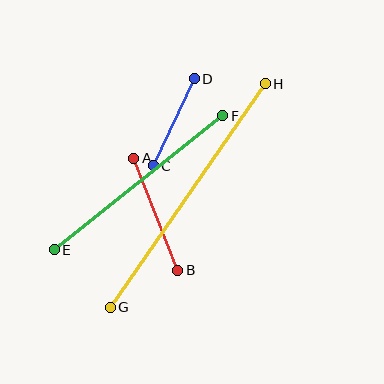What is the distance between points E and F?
The distance is approximately 215 pixels.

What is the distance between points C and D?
The distance is approximately 96 pixels.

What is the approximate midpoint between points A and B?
The midpoint is at approximately (156, 214) pixels.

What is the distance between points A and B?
The distance is approximately 120 pixels.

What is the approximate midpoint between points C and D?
The midpoint is at approximately (174, 122) pixels.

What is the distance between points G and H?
The distance is approximately 272 pixels.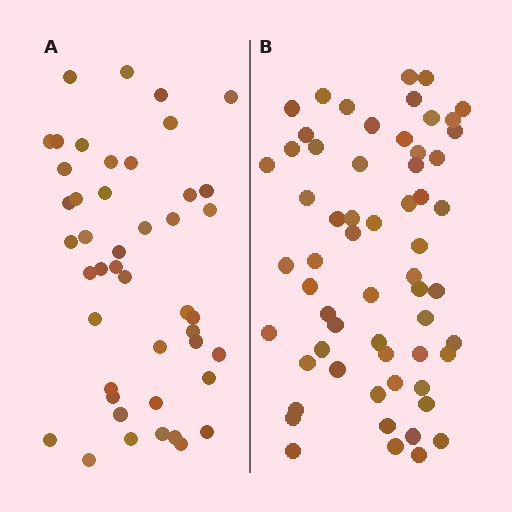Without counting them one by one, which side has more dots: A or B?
Region B (the right region) has more dots.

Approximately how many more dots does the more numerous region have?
Region B has approximately 15 more dots than region A.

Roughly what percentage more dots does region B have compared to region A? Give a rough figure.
About 35% more.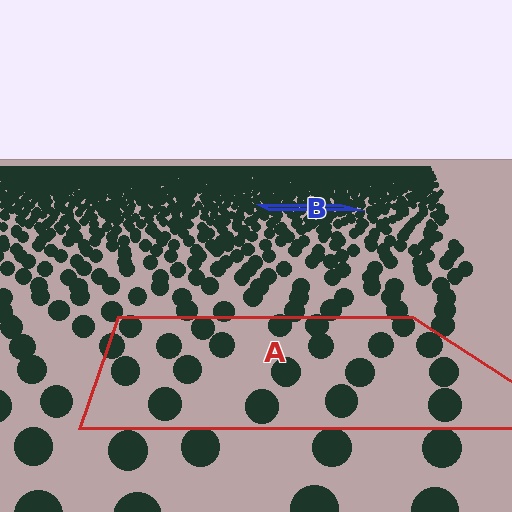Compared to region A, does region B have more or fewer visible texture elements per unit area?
Region B has more texture elements per unit area — they are packed more densely because it is farther away.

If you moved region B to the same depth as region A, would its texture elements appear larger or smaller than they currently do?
They would appear larger. At a closer depth, the same texture elements are projected at a bigger on-screen size.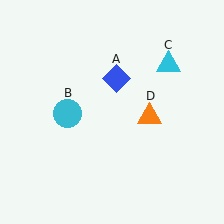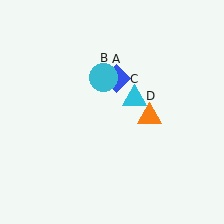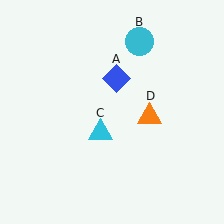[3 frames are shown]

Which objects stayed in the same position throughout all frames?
Blue diamond (object A) and orange triangle (object D) remained stationary.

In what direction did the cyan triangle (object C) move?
The cyan triangle (object C) moved down and to the left.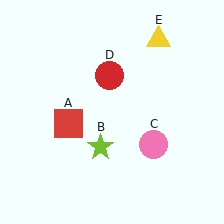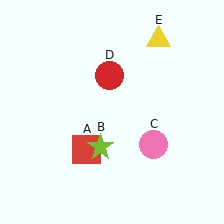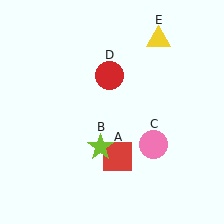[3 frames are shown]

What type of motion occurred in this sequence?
The red square (object A) rotated counterclockwise around the center of the scene.